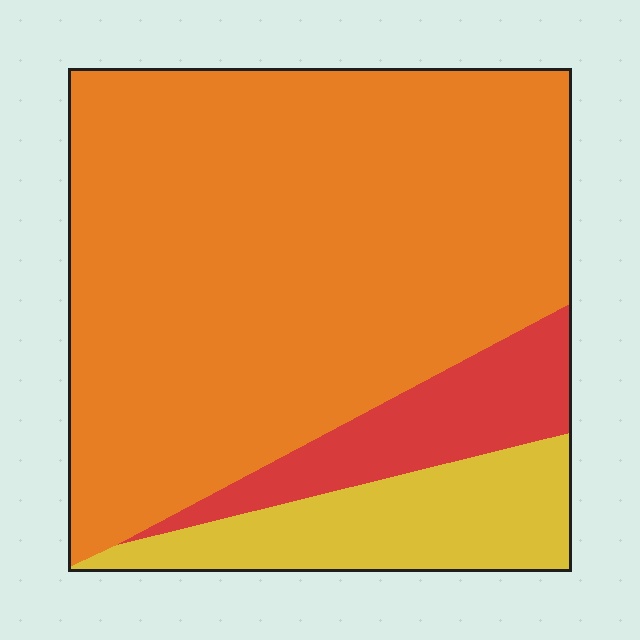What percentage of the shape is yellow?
Yellow covers roughly 15% of the shape.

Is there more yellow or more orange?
Orange.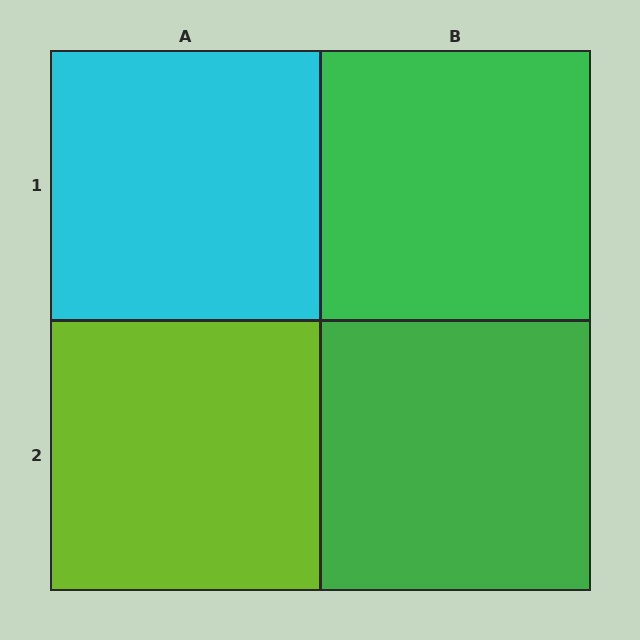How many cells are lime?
1 cell is lime.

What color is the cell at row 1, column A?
Cyan.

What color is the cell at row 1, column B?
Green.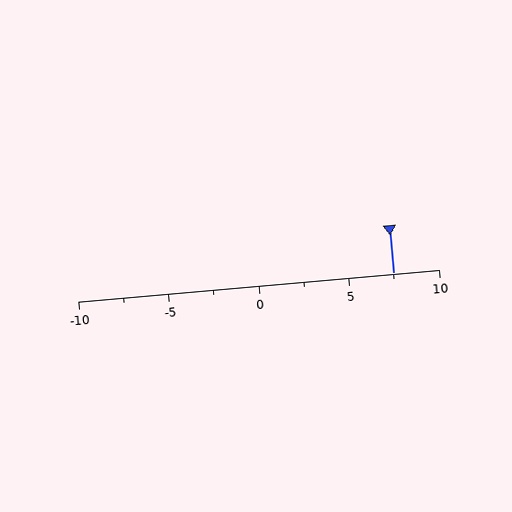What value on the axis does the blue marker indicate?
The marker indicates approximately 7.5.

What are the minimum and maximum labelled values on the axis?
The axis runs from -10 to 10.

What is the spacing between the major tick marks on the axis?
The major ticks are spaced 5 apart.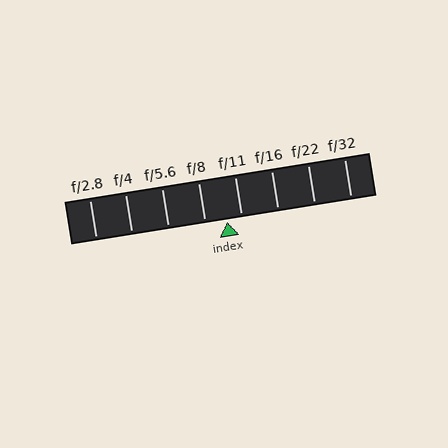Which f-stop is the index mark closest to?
The index mark is closest to f/11.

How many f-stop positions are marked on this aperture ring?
There are 8 f-stop positions marked.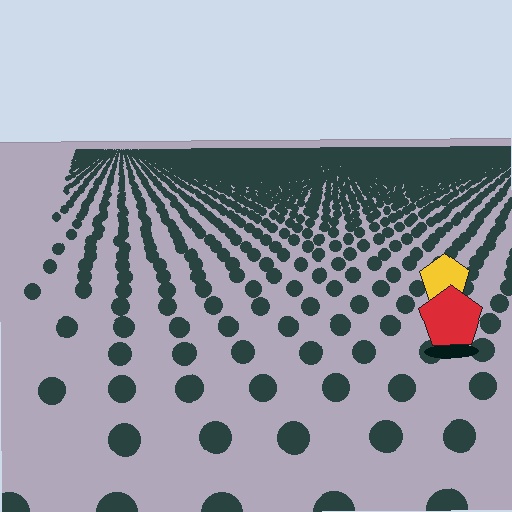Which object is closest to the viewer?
The red pentagon is closest. The texture marks near it are larger and more spread out.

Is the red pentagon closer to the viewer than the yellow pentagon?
Yes. The red pentagon is closer — you can tell from the texture gradient: the ground texture is coarser near it.